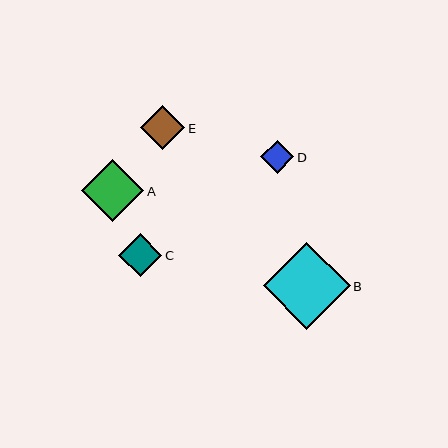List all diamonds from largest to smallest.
From largest to smallest: B, A, E, C, D.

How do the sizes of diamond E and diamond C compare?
Diamond E and diamond C are approximately the same size.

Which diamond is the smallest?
Diamond D is the smallest with a size of approximately 33 pixels.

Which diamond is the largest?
Diamond B is the largest with a size of approximately 87 pixels.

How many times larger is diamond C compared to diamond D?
Diamond C is approximately 1.3 times the size of diamond D.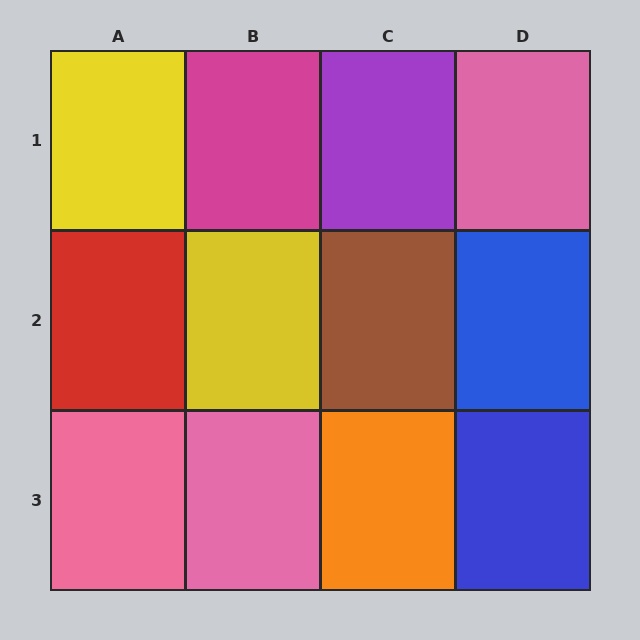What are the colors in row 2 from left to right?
Red, yellow, brown, blue.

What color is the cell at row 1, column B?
Magenta.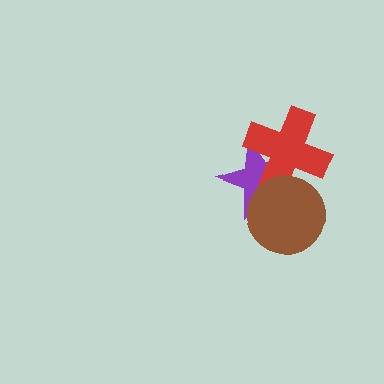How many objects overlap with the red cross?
2 objects overlap with the red cross.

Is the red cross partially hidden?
Yes, it is partially covered by another shape.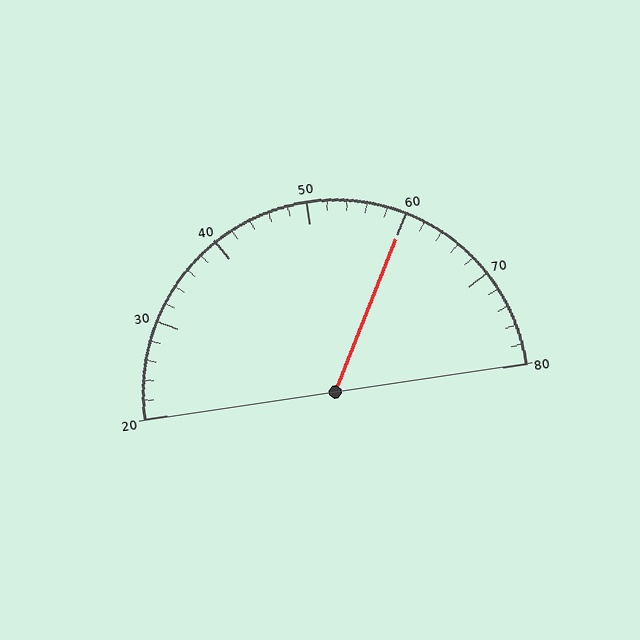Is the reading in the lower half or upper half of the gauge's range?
The reading is in the upper half of the range (20 to 80).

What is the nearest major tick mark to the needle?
The nearest major tick mark is 60.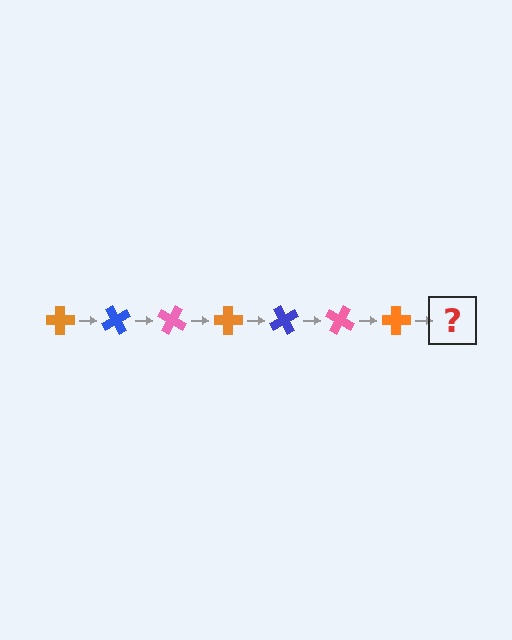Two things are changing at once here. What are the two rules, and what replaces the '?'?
The two rules are that it rotates 60 degrees each step and the color cycles through orange, blue, and pink. The '?' should be a blue cross, rotated 420 degrees from the start.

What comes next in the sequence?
The next element should be a blue cross, rotated 420 degrees from the start.